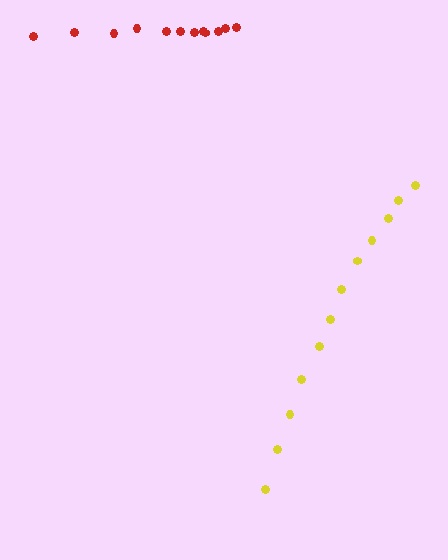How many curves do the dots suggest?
There are 2 distinct paths.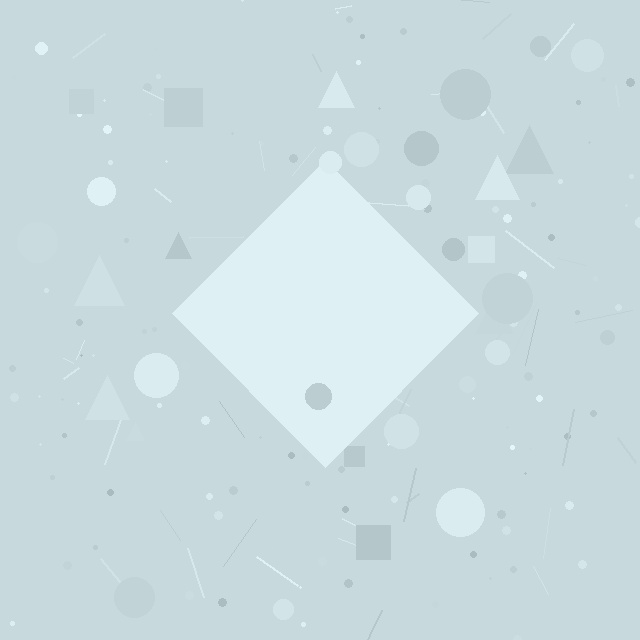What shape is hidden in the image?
A diamond is hidden in the image.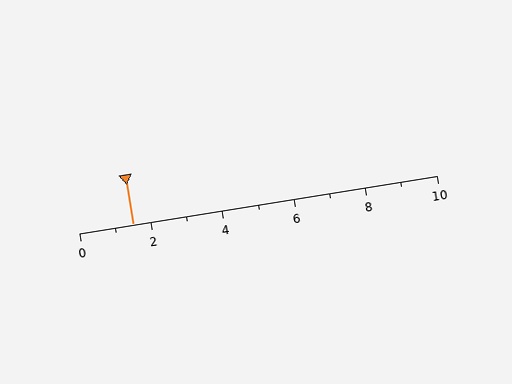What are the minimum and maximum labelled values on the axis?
The axis runs from 0 to 10.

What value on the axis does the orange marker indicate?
The marker indicates approximately 1.5.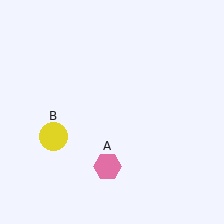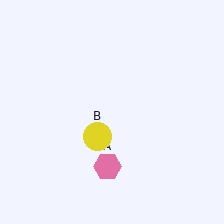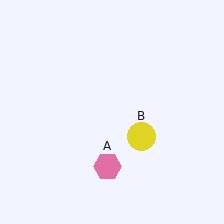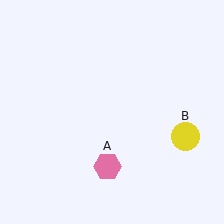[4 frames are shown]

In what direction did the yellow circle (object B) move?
The yellow circle (object B) moved right.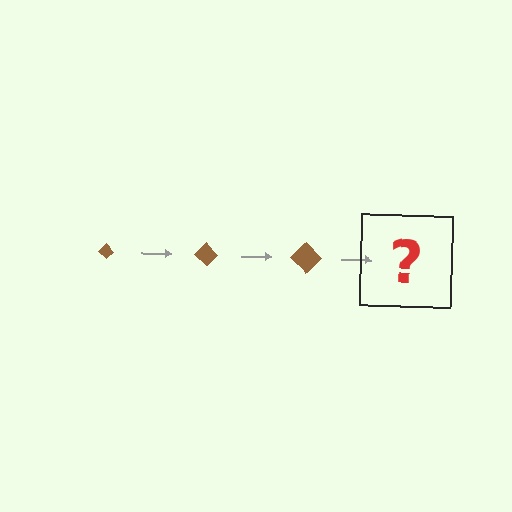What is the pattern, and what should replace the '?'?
The pattern is that the diamond gets progressively larger each step. The '?' should be a brown diamond, larger than the previous one.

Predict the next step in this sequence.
The next step is a brown diamond, larger than the previous one.